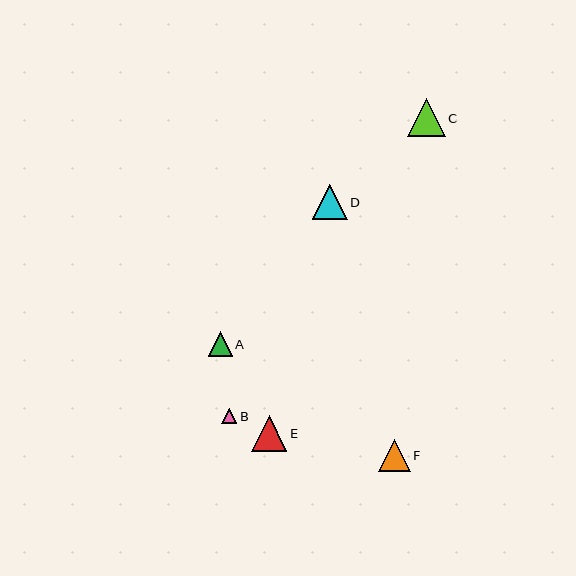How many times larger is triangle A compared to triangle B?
Triangle A is approximately 1.6 times the size of triangle B.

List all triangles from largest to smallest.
From largest to smallest: C, D, E, F, A, B.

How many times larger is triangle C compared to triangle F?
Triangle C is approximately 1.2 times the size of triangle F.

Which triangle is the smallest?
Triangle B is the smallest with a size of approximately 15 pixels.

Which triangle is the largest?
Triangle C is the largest with a size of approximately 38 pixels.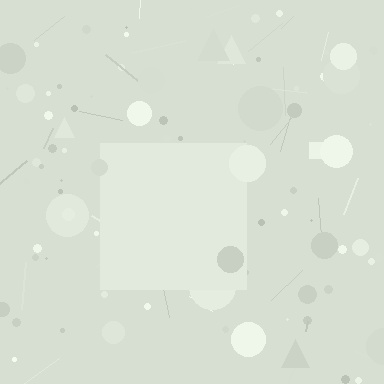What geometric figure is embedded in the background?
A square is embedded in the background.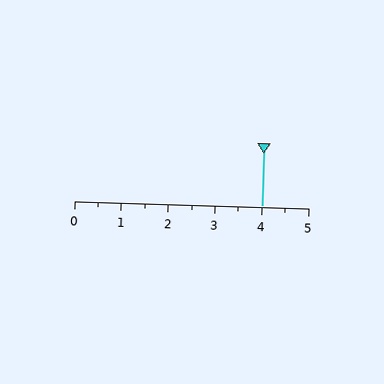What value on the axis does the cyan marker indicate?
The marker indicates approximately 4.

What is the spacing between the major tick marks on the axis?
The major ticks are spaced 1 apart.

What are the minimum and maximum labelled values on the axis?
The axis runs from 0 to 5.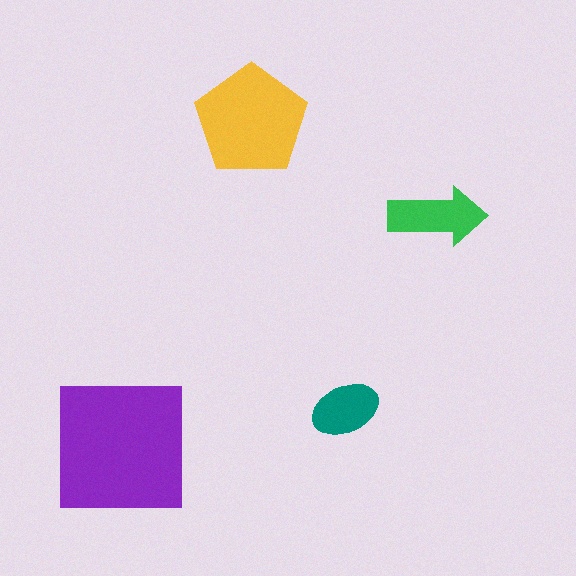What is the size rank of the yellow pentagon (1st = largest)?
2nd.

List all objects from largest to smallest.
The purple square, the yellow pentagon, the green arrow, the teal ellipse.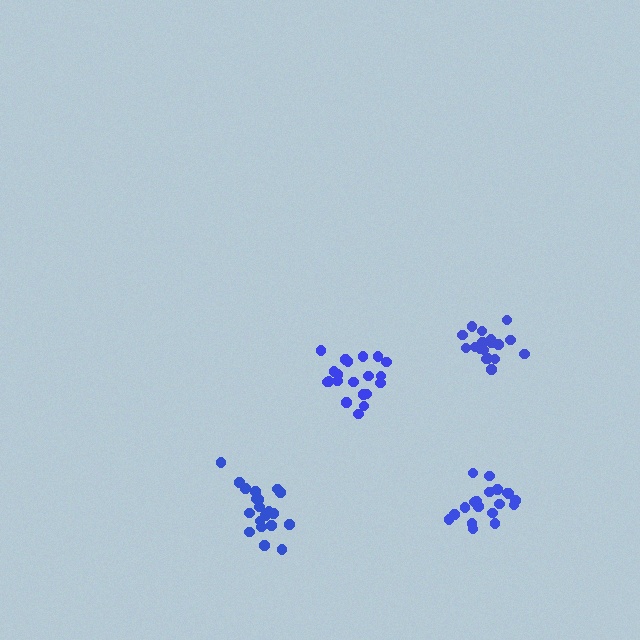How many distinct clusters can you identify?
There are 4 distinct clusters.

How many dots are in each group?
Group 1: 20 dots, Group 2: 18 dots, Group 3: 20 dots, Group 4: 19 dots (77 total).